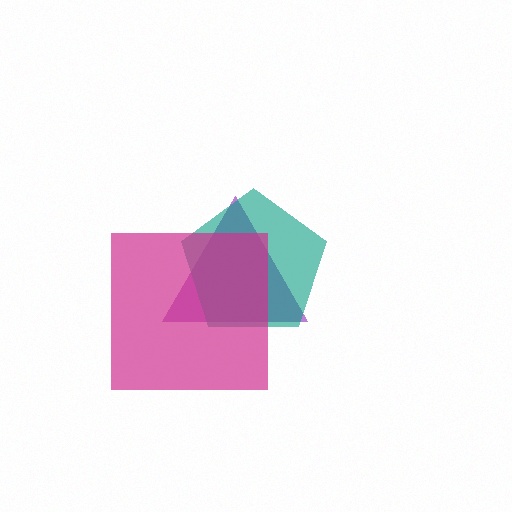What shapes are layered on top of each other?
The layered shapes are: a purple triangle, a teal pentagon, a magenta square.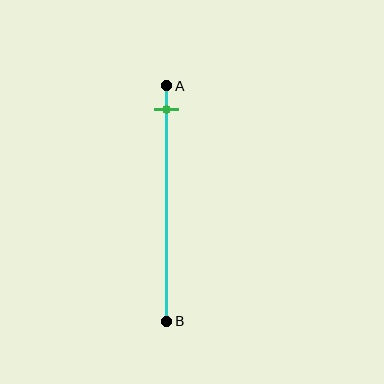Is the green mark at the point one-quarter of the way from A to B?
No, the mark is at about 10% from A, not at the 25% one-quarter point.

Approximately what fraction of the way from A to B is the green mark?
The green mark is approximately 10% of the way from A to B.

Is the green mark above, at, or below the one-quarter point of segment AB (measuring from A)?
The green mark is above the one-quarter point of segment AB.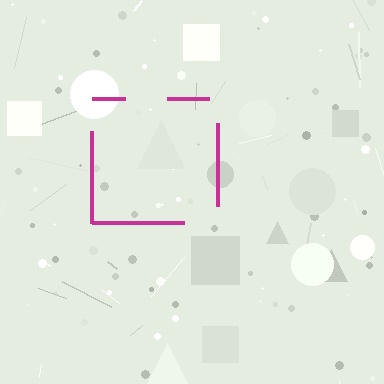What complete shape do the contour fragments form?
The contour fragments form a square.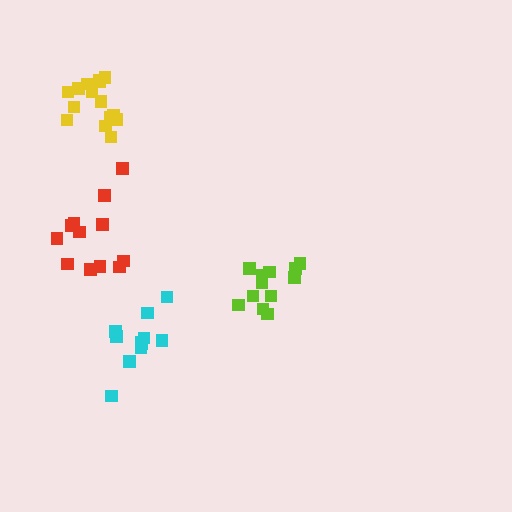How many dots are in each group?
Group 1: 12 dots, Group 2: 11 dots, Group 3: 12 dots, Group 4: 15 dots (50 total).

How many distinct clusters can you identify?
There are 4 distinct clusters.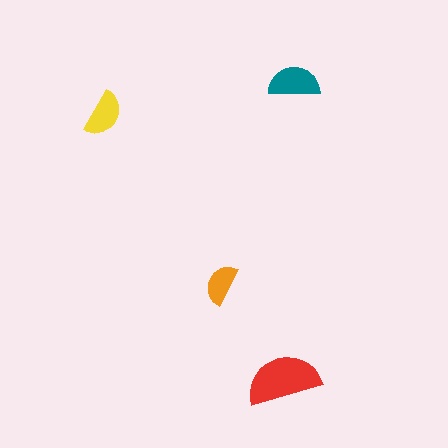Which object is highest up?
The teal semicircle is topmost.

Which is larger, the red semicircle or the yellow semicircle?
The red one.